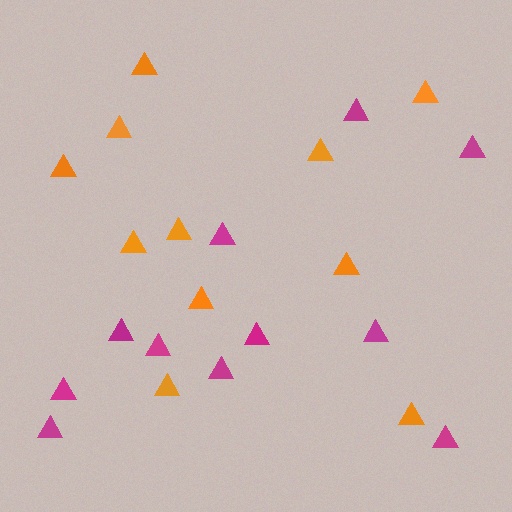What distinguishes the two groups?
There are 2 groups: one group of orange triangles (11) and one group of magenta triangles (11).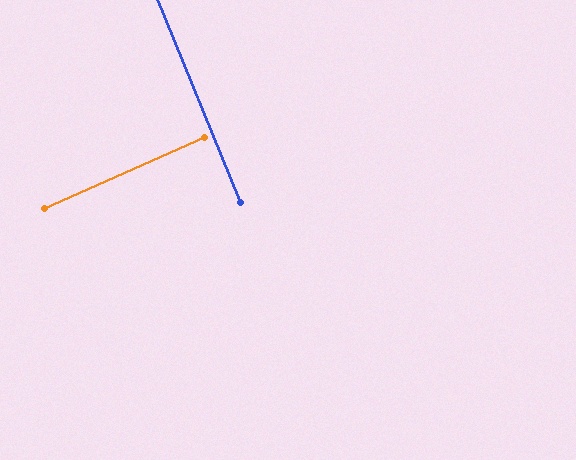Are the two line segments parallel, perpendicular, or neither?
Perpendicular — they meet at approximately 88°.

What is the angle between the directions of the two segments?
Approximately 88 degrees.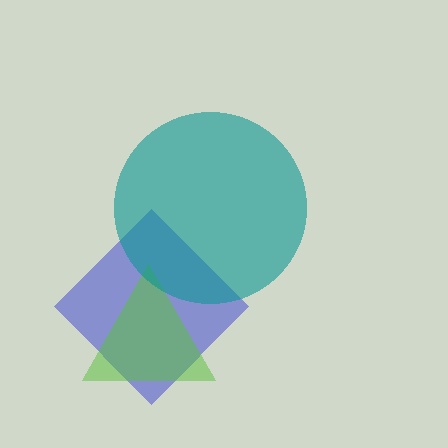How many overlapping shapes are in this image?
There are 3 overlapping shapes in the image.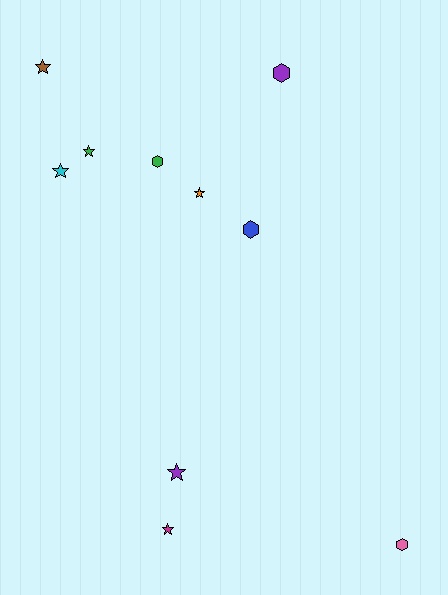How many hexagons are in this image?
There are 4 hexagons.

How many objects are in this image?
There are 10 objects.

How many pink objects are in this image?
There is 1 pink object.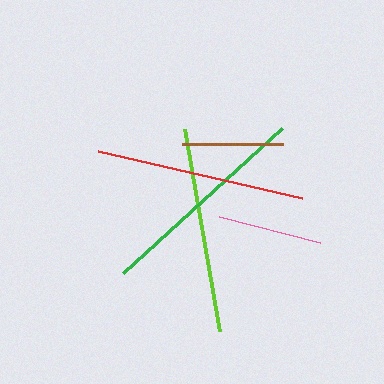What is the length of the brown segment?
The brown segment is approximately 101 pixels long.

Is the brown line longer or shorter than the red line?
The red line is longer than the brown line.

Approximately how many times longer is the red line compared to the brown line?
The red line is approximately 2.1 times the length of the brown line.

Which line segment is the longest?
The green line is the longest at approximately 215 pixels.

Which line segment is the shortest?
The brown line is the shortest at approximately 101 pixels.